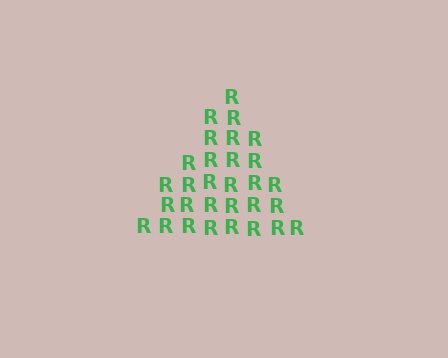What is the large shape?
The large shape is a triangle.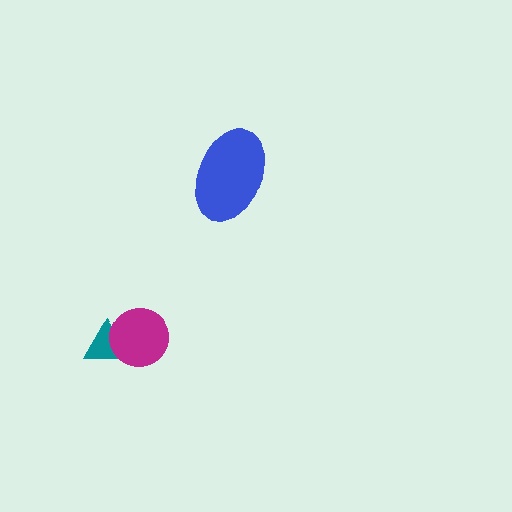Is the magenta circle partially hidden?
No, no other shape covers it.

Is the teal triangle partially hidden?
Yes, it is partially covered by another shape.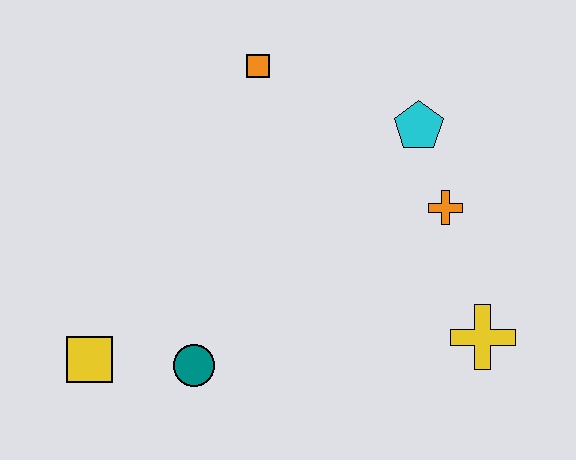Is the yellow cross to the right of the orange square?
Yes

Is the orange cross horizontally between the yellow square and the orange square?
No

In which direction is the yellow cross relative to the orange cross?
The yellow cross is below the orange cross.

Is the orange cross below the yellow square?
No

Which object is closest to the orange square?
The cyan pentagon is closest to the orange square.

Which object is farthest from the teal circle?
The cyan pentagon is farthest from the teal circle.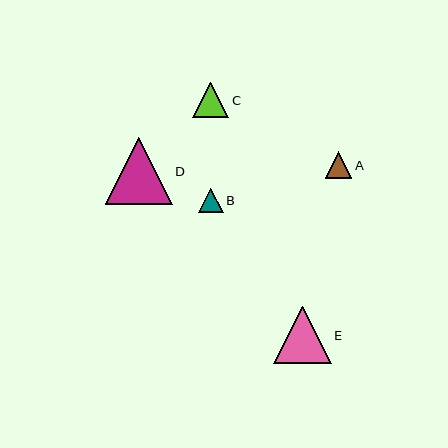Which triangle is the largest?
Triangle D is the largest with a size of approximately 67 pixels.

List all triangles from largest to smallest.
From largest to smallest: D, E, C, A, B.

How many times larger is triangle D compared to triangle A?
Triangle D is approximately 2.5 times the size of triangle A.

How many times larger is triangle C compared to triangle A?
Triangle C is approximately 1.4 times the size of triangle A.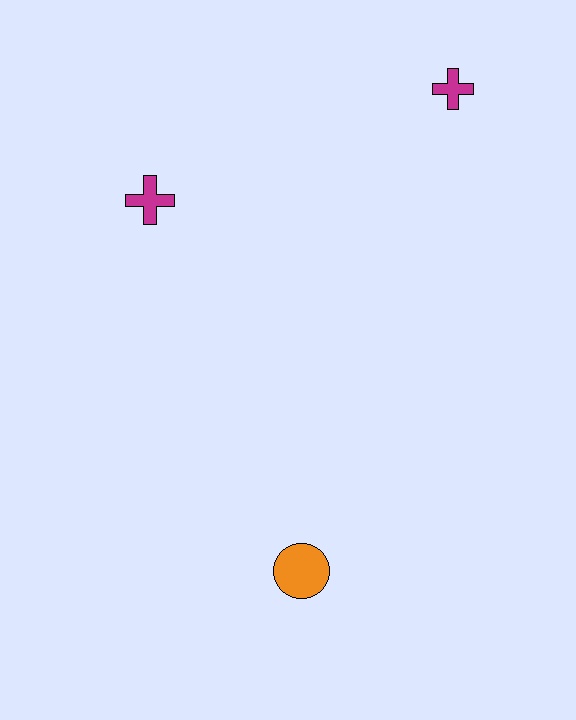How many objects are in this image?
There are 3 objects.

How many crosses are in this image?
There are 2 crosses.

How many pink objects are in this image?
There are no pink objects.